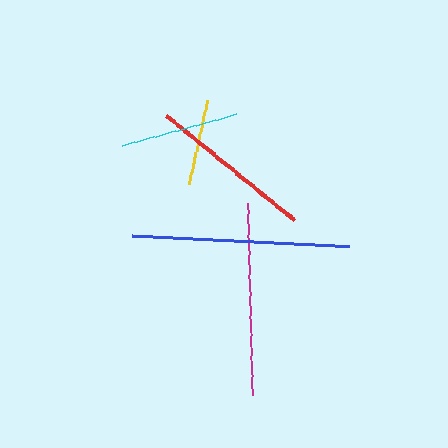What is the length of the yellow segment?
The yellow segment is approximately 86 pixels long.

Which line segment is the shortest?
The yellow line is the shortest at approximately 86 pixels.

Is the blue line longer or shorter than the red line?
The blue line is longer than the red line.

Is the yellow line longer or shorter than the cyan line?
The cyan line is longer than the yellow line.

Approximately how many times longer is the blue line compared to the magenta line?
The blue line is approximately 1.1 times the length of the magenta line.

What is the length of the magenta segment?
The magenta segment is approximately 191 pixels long.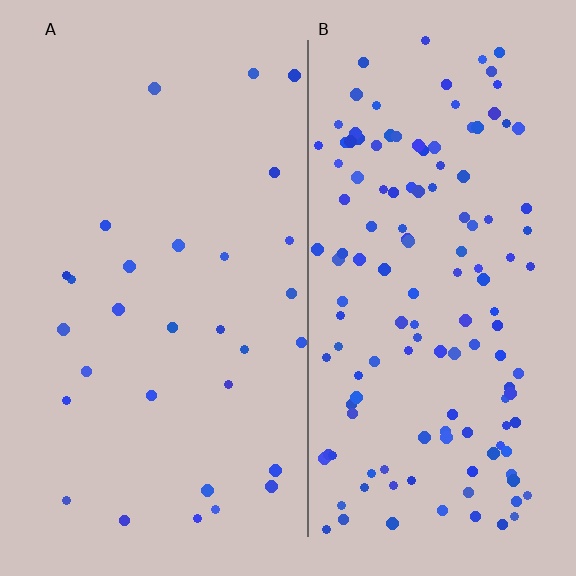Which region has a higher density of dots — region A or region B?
B (the right).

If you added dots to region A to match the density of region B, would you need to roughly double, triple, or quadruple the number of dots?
Approximately quadruple.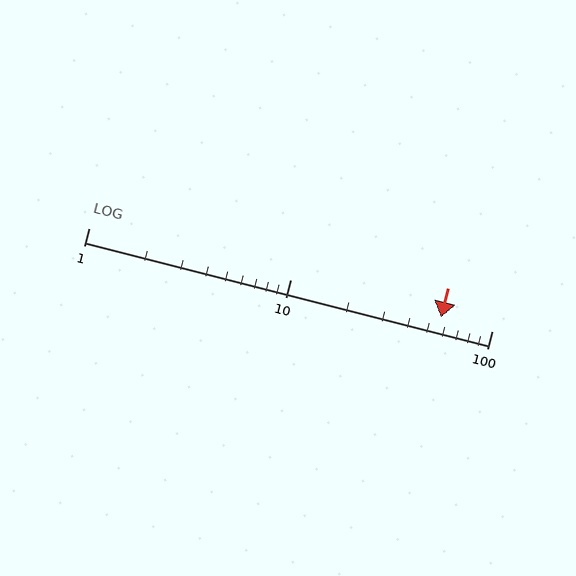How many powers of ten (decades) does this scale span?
The scale spans 2 decades, from 1 to 100.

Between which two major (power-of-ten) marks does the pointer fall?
The pointer is between 10 and 100.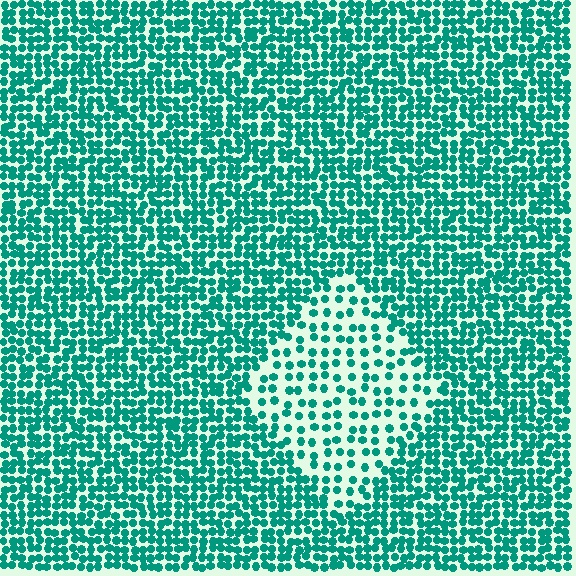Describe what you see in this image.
The image contains small teal elements arranged at two different densities. A diamond-shaped region is visible where the elements are less densely packed than the surrounding area.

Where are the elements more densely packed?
The elements are more densely packed outside the diamond boundary.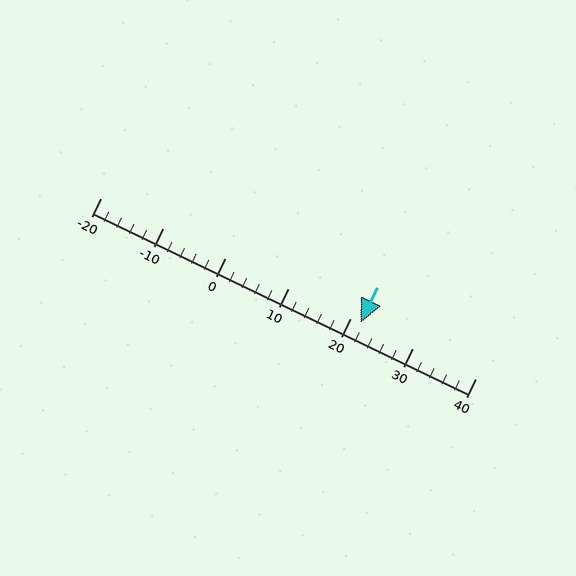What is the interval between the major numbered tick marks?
The major tick marks are spaced 10 units apart.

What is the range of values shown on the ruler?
The ruler shows values from -20 to 40.